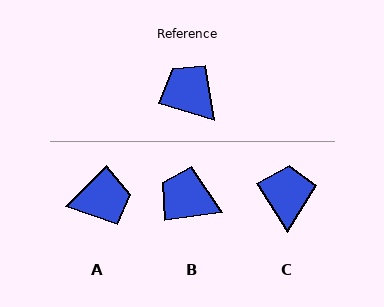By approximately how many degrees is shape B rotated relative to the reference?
Approximately 25 degrees counter-clockwise.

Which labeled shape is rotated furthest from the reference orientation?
A, about 118 degrees away.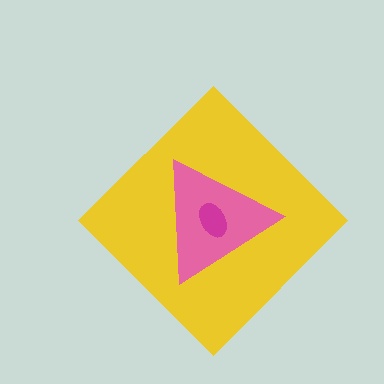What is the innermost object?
The magenta ellipse.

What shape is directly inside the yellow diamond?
The pink triangle.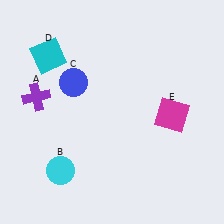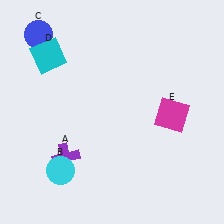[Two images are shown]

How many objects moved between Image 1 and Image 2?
2 objects moved between the two images.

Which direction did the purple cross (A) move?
The purple cross (A) moved down.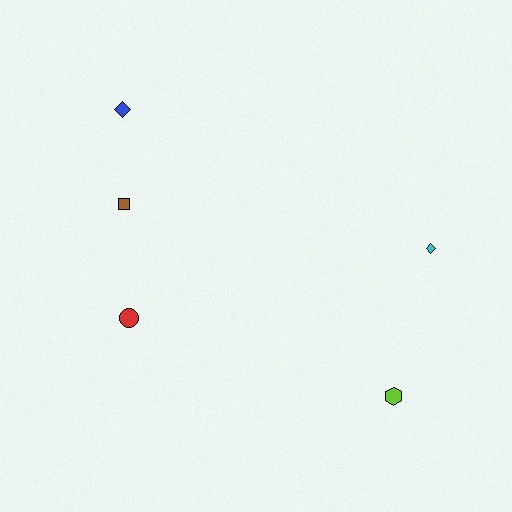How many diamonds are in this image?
There are 2 diamonds.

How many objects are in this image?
There are 5 objects.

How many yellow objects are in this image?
There are no yellow objects.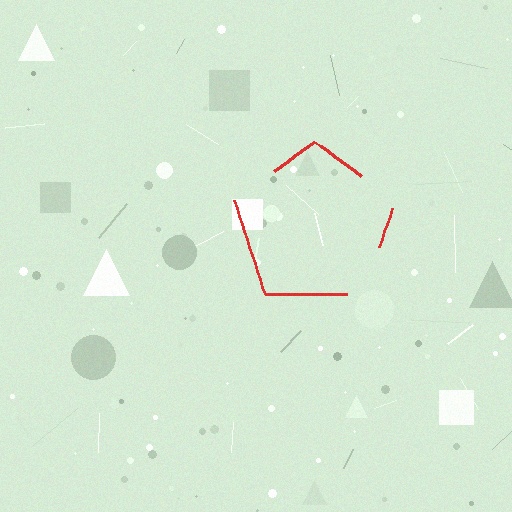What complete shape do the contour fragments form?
The contour fragments form a pentagon.